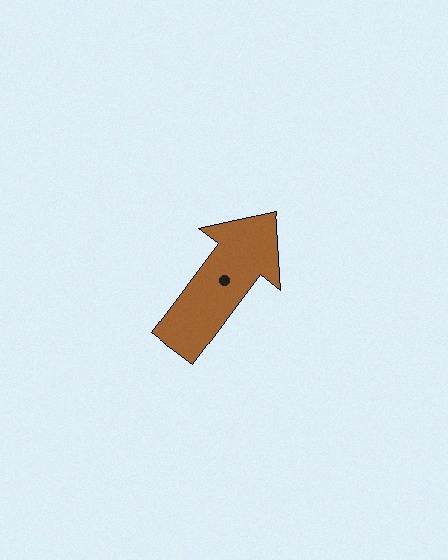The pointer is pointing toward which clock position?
Roughly 1 o'clock.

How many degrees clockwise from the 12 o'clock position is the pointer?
Approximately 37 degrees.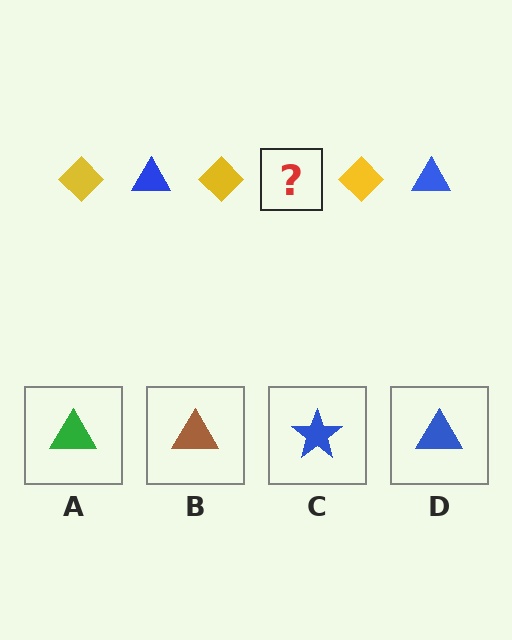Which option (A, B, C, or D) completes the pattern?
D.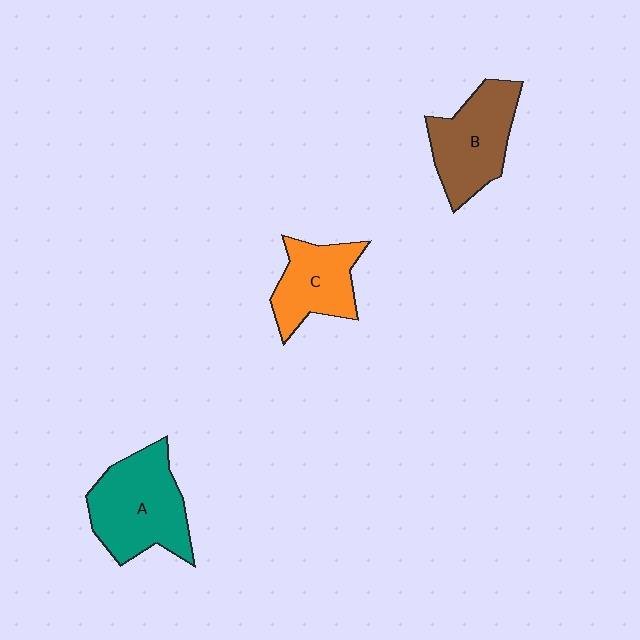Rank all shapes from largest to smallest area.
From largest to smallest: A (teal), B (brown), C (orange).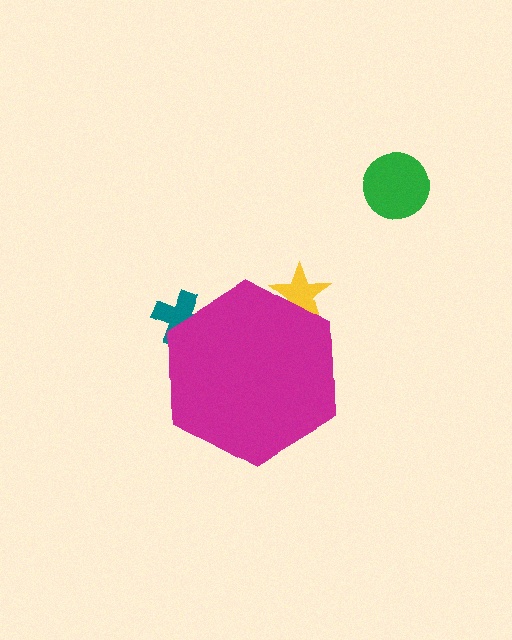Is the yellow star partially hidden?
Yes, the yellow star is partially hidden behind the magenta hexagon.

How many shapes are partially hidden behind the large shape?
2 shapes are partially hidden.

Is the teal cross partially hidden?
Yes, the teal cross is partially hidden behind the magenta hexagon.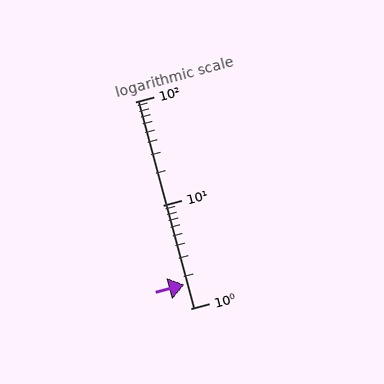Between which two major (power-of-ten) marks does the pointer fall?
The pointer is between 1 and 10.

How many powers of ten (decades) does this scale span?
The scale spans 2 decades, from 1 to 100.